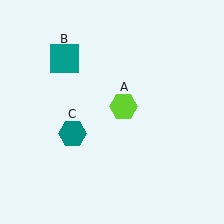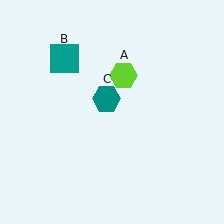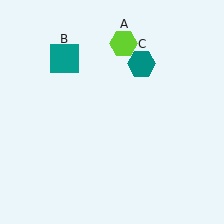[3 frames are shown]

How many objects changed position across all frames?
2 objects changed position: lime hexagon (object A), teal hexagon (object C).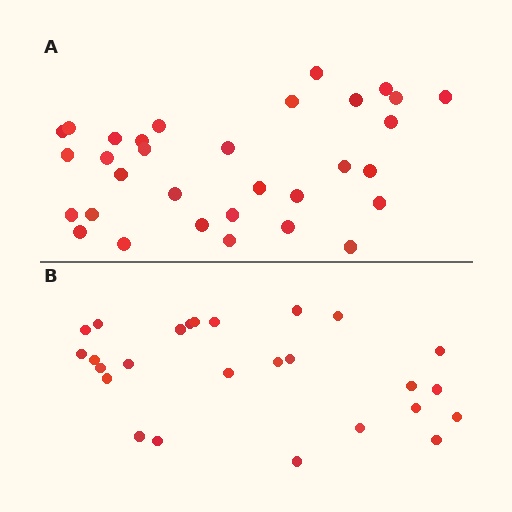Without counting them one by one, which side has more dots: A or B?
Region A (the top region) has more dots.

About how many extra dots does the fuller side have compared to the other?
Region A has about 6 more dots than region B.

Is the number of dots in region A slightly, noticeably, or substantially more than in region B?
Region A has only slightly more — the two regions are fairly close. The ratio is roughly 1.2 to 1.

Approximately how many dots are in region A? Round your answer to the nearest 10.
About 30 dots. (The exact count is 32, which rounds to 30.)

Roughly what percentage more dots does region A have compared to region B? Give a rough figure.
About 25% more.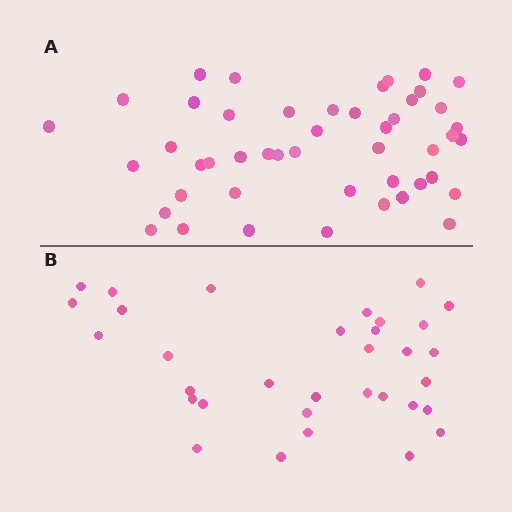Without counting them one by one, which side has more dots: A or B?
Region A (the top region) has more dots.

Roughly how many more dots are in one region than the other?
Region A has approximately 15 more dots than region B.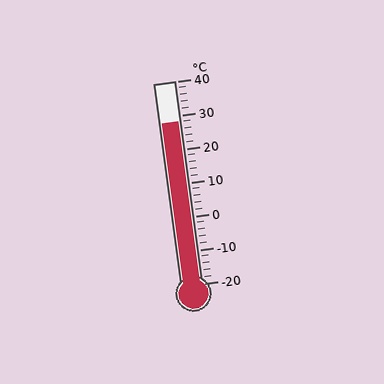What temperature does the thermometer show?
The thermometer shows approximately 28°C.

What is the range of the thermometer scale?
The thermometer scale ranges from -20°C to 40°C.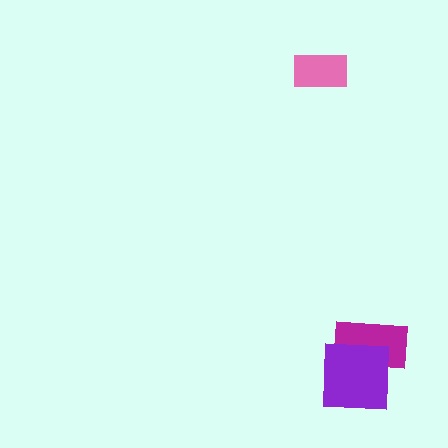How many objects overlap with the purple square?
1 object overlaps with the purple square.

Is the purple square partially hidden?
No, no other shape covers it.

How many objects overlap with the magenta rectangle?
1 object overlaps with the magenta rectangle.